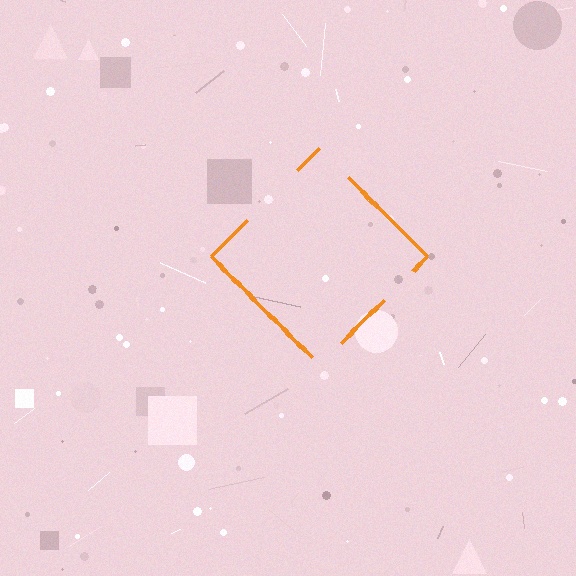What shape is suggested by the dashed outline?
The dashed outline suggests a diamond.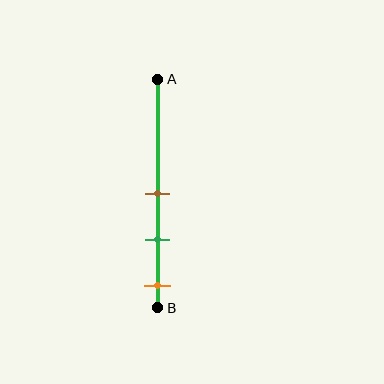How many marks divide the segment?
There are 3 marks dividing the segment.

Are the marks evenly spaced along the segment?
Yes, the marks are approximately evenly spaced.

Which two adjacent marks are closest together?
The brown and green marks are the closest adjacent pair.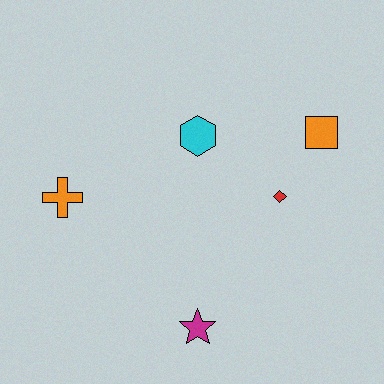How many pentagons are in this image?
There are no pentagons.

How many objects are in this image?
There are 5 objects.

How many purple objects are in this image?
There are no purple objects.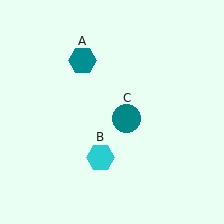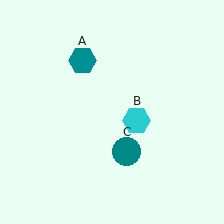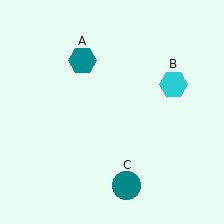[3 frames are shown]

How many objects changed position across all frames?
2 objects changed position: cyan hexagon (object B), teal circle (object C).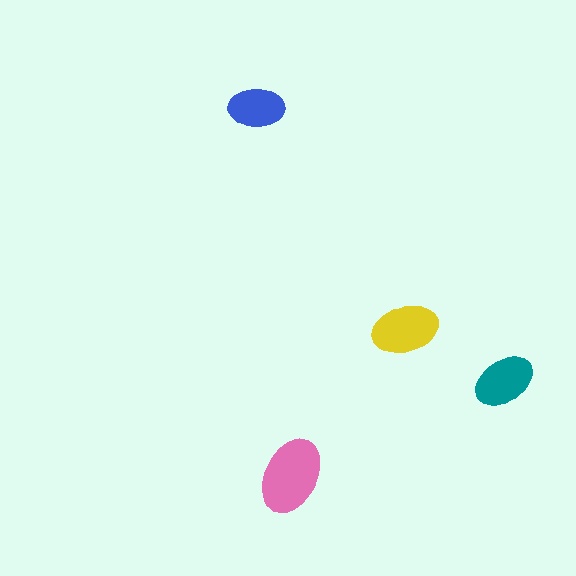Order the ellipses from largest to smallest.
the pink one, the yellow one, the teal one, the blue one.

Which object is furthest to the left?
The blue ellipse is leftmost.